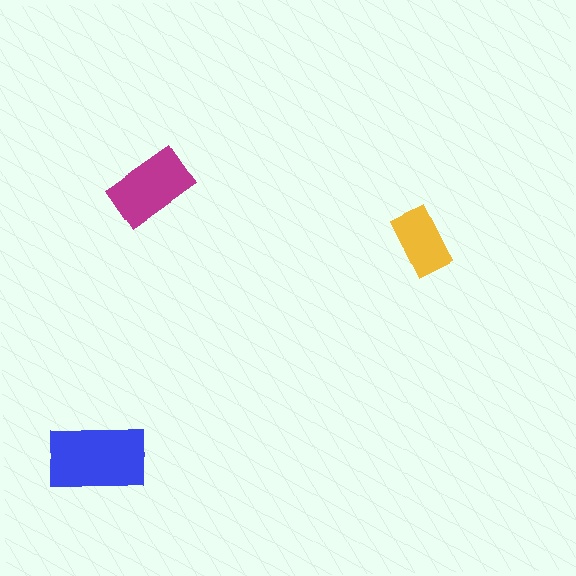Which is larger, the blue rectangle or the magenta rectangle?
The blue one.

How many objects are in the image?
There are 3 objects in the image.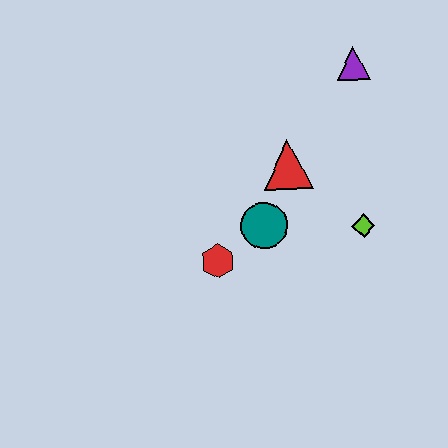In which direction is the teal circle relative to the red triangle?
The teal circle is below the red triangle.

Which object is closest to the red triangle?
The teal circle is closest to the red triangle.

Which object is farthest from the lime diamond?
The purple triangle is farthest from the lime diamond.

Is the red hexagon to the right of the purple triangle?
No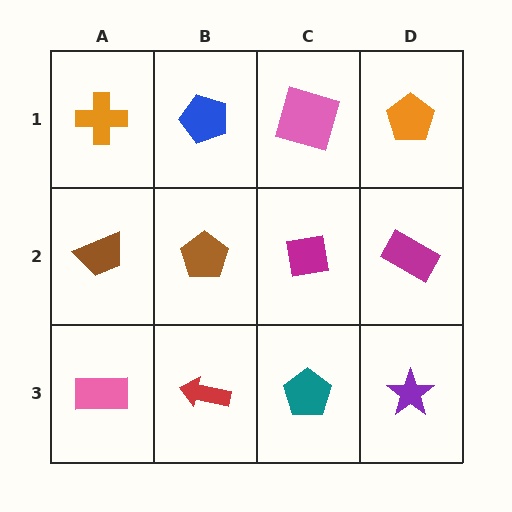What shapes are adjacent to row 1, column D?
A magenta rectangle (row 2, column D), a pink square (row 1, column C).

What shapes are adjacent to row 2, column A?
An orange cross (row 1, column A), a pink rectangle (row 3, column A), a brown pentagon (row 2, column B).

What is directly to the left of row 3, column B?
A pink rectangle.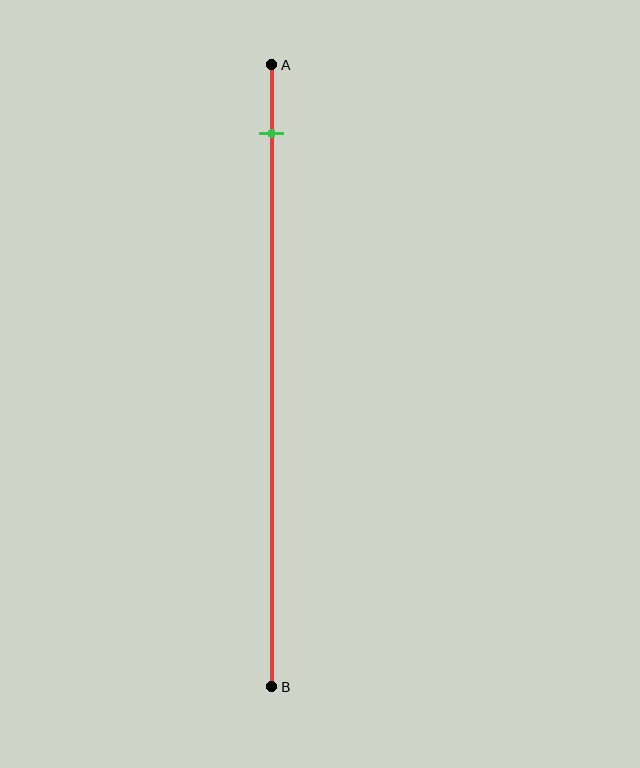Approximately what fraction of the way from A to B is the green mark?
The green mark is approximately 10% of the way from A to B.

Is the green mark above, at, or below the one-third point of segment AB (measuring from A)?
The green mark is above the one-third point of segment AB.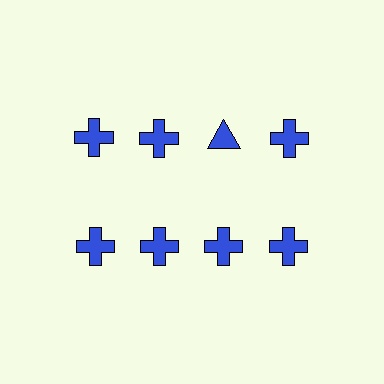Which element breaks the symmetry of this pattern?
The blue triangle in the top row, center column breaks the symmetry. All other shapes are blue crosses.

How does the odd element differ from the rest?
It has a different shape: triangle instead of cross.